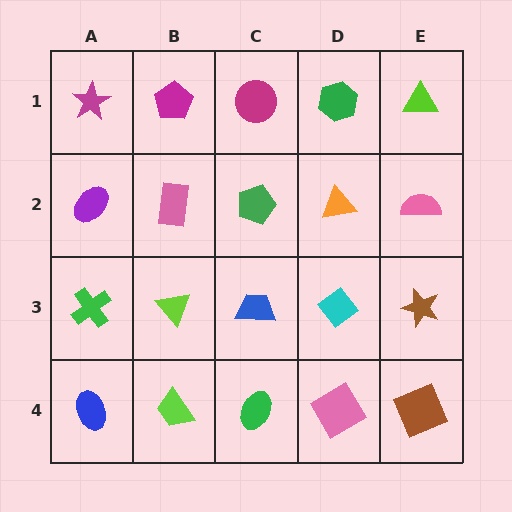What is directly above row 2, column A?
A magenta star.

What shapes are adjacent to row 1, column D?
An orange triangle (row 2, column D), a magenta circle (row 1, column C), a lime triangle (row 1, column E).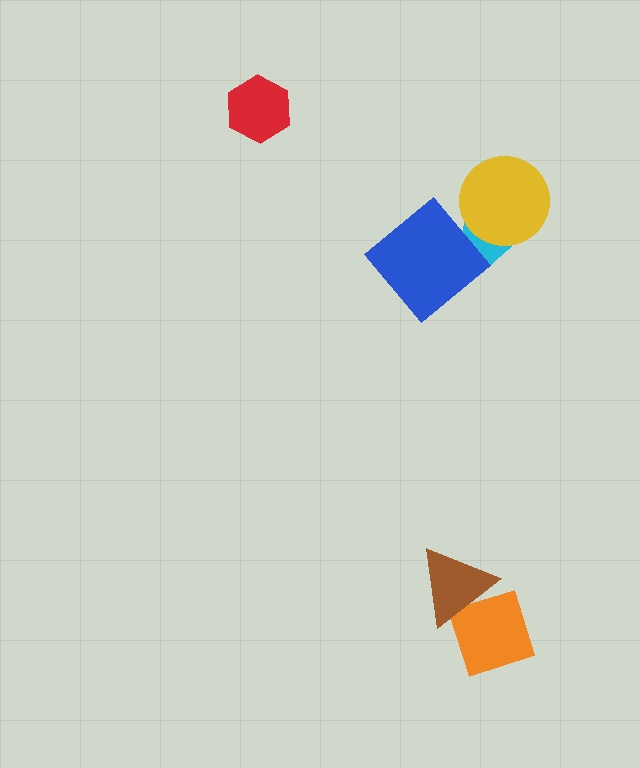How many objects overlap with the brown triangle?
1 object overlaps with the brown triangle.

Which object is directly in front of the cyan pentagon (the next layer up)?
The yellow circle is directly in front of the cyan pentagon.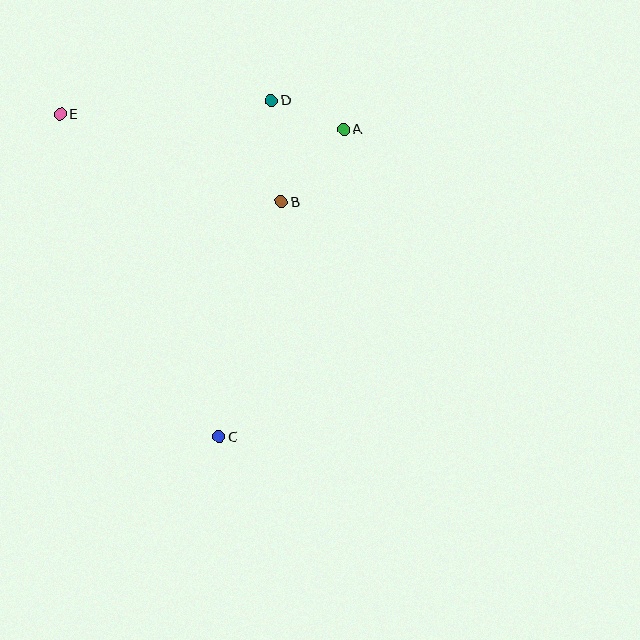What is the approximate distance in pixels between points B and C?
The distance between B and C is approximately 243 pixels.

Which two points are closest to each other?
Points A and D are closest to each other.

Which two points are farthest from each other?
Points C and E are farthest from each other.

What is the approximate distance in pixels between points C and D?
The distance between C and D is approximately 340 pixels.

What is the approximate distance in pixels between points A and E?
The distance between A and E is approximately 284 pixels.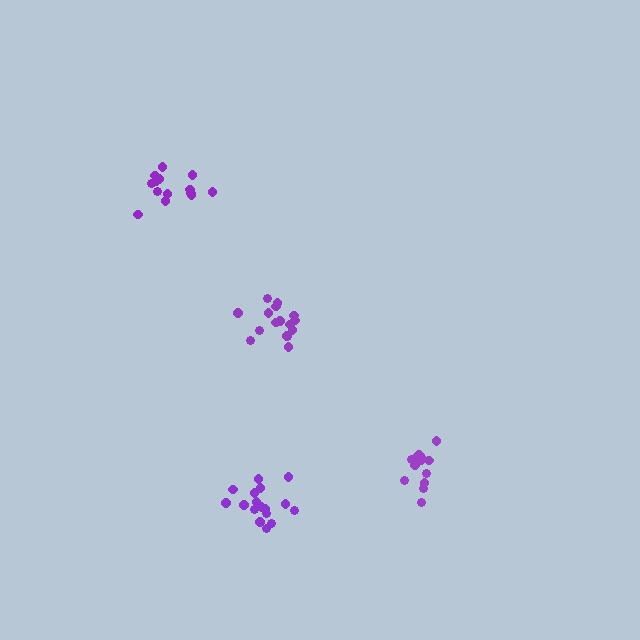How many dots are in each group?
Group 1: 14 dots, Group 2: 16 dots, Group 3: 13 dots, Group 4: 17 dots (60 total).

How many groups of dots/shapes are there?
There are 4 groups.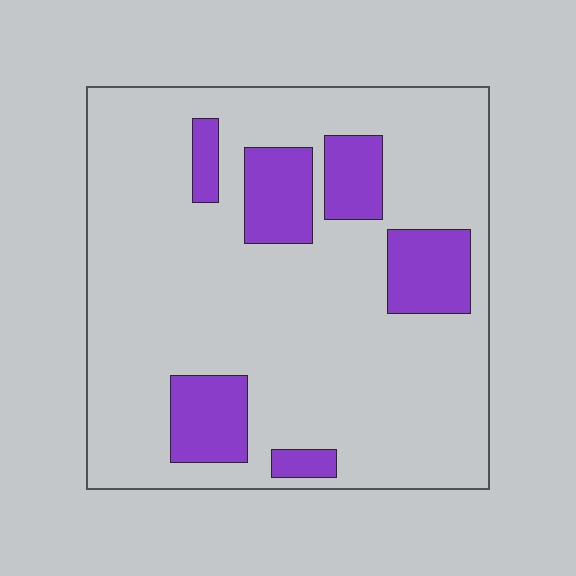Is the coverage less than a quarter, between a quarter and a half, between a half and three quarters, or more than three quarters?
Less than a quarter.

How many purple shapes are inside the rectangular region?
6.